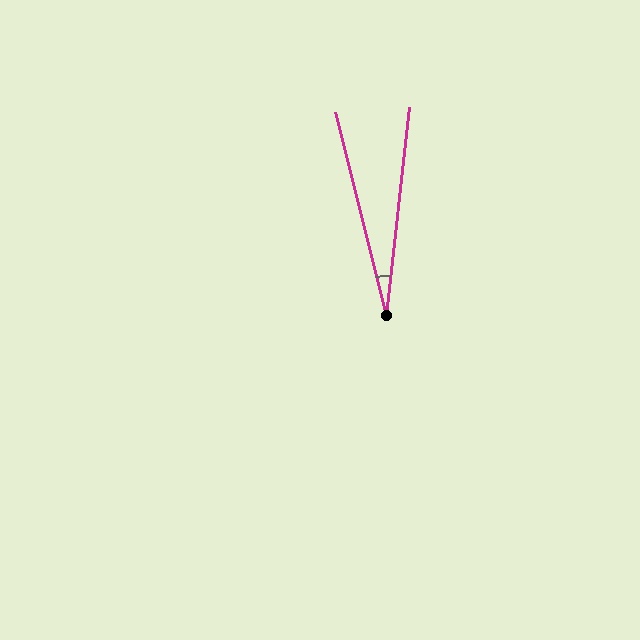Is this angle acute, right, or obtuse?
It is acute.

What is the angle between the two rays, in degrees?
Approximately 20 degrees.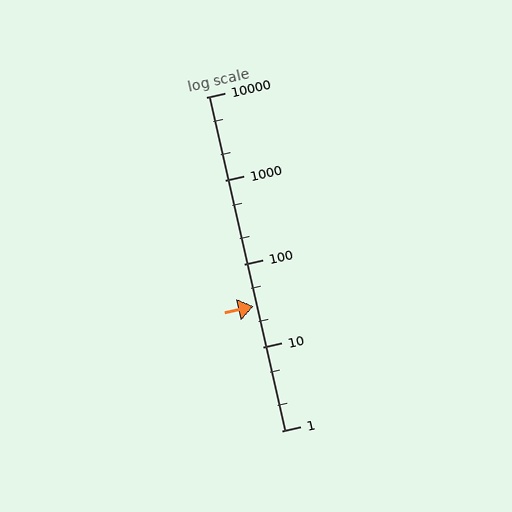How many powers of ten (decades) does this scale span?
The scale spans 4 decades, from 1 to 10000.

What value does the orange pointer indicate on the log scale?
The pointer indicates approximately 31.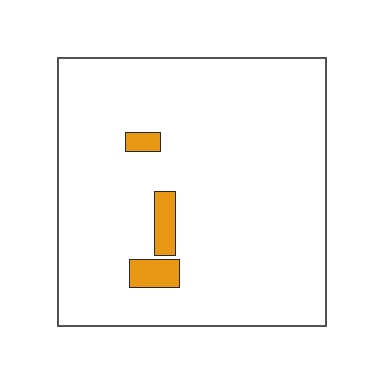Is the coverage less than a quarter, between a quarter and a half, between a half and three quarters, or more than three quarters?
Less than a quarter.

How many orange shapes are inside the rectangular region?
3.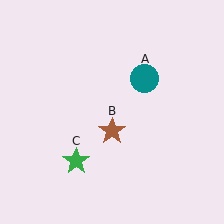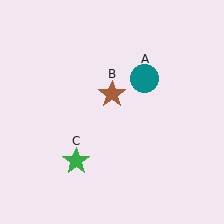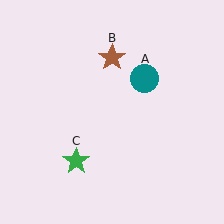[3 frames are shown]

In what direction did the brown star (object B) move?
The brown star (object B) moved up.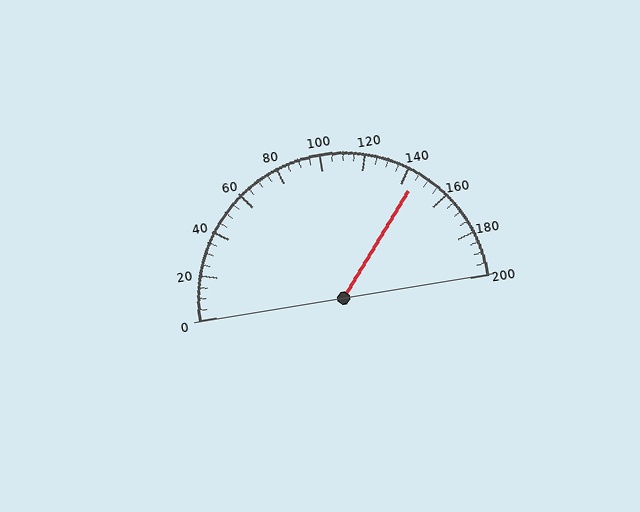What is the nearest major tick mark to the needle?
The nearest major tick mark is 140.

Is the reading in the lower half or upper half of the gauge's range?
The reading is in the upper half of the range (0 to 200).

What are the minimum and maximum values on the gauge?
The gauge ranges from 0 to 200.